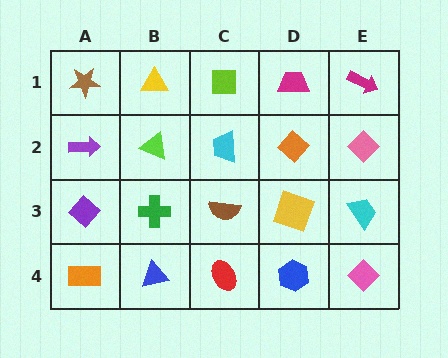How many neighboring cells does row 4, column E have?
2.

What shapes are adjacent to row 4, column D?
A yellow square (row 3, column D), a red ellipse (row 4, column C), a pink diamond (row 4, column E).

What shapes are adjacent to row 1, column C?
A cyan trapezoid (row 2, column C), a yellow triangle (row 1, column B), a magenta trapezoid (row 1, column D).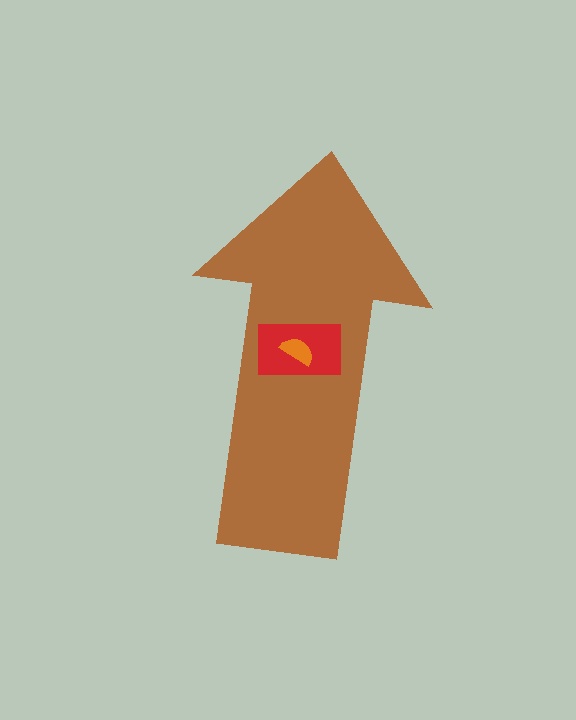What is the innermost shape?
The orange semicircle.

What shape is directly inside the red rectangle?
The orange semicircle.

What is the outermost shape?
The brown arrow.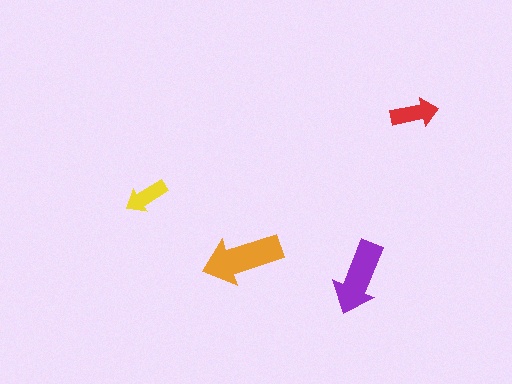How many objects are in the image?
There are 4 objects in the image.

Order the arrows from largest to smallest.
the orange one, the purple one, the red one, the yellow one.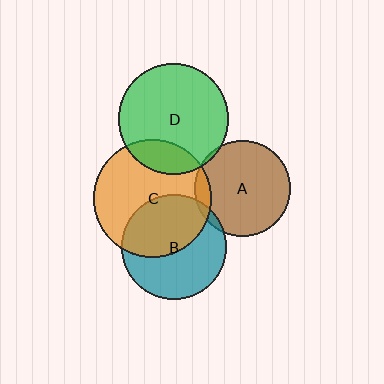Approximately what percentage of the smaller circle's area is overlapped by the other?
Approximately 5%.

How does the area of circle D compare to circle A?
Approximately 1.3 times.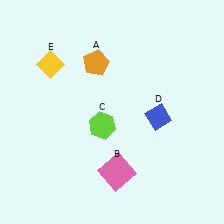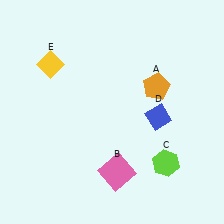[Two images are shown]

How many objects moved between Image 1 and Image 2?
2 objects moved between the two images.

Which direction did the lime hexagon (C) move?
The lime hexagon (C) moved right.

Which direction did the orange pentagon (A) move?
The orange pentagon (A) moved right.